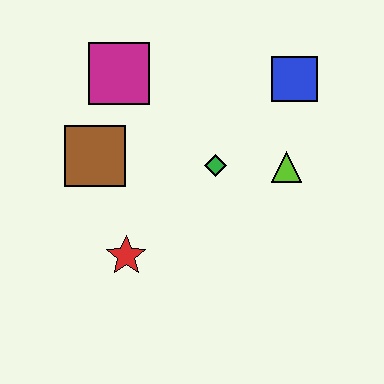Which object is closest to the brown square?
The magenta square is closest to the brown square.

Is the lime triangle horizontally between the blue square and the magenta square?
Yes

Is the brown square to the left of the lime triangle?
Yes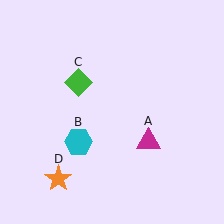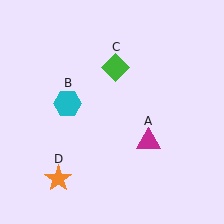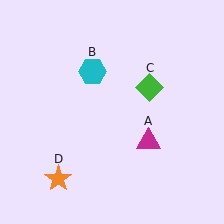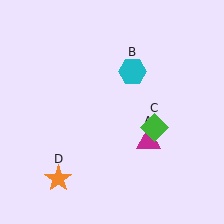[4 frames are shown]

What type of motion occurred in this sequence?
The cyan hexagon (object B), green diamond (object C) rotated clockwise around the center of the scene.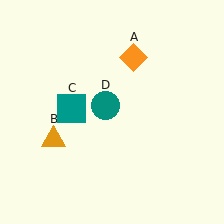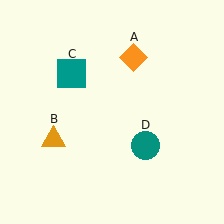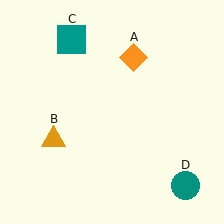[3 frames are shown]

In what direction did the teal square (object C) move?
The teal square (object C) moved up.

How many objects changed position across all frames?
2 objects changed position: teal square (object C), teal circle (object D).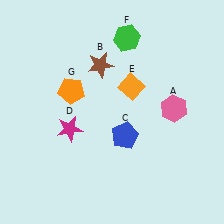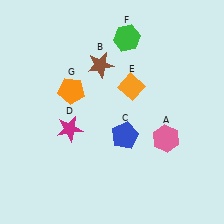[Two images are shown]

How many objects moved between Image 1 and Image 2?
1 object moved between the two images.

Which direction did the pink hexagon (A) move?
The pink hexagon (A) moved down.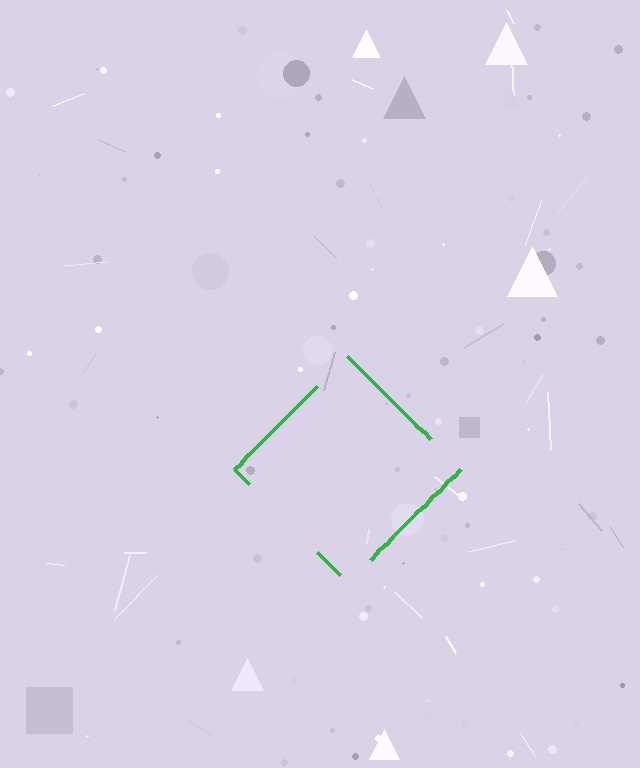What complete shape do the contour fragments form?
The contour fragments form a diamond.